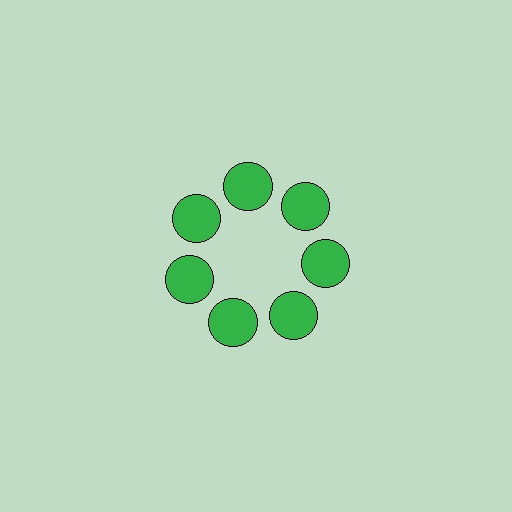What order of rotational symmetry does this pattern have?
This pattern has 7-fold rotational symmetry.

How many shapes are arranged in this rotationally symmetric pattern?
There are 7 shapes, arranged in 7 groups of 1.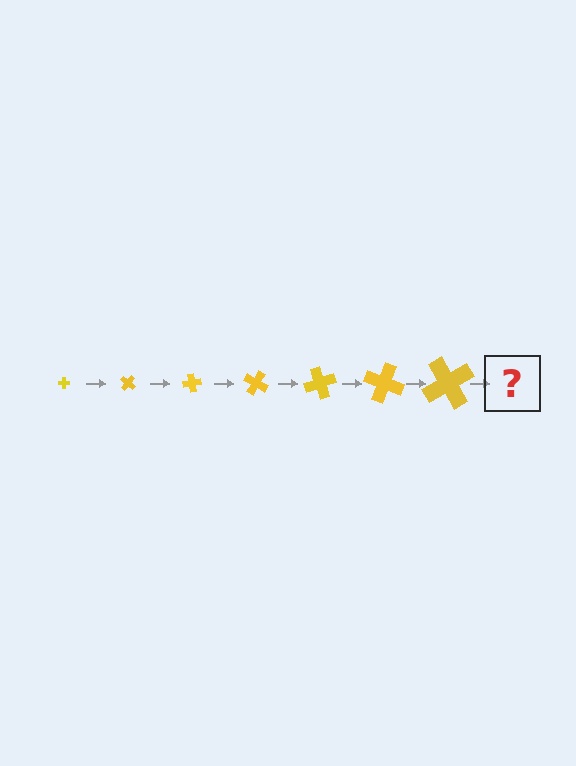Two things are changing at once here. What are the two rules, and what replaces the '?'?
The two rules are that the cross grows larger each step and it rotates 40 degrees each step. The '?' should be a cross, larger than the previous one and rotated 280 degrees from the start.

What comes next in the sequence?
The next element should be a cross, larger than the previous one and rotated 280 degrees from the start.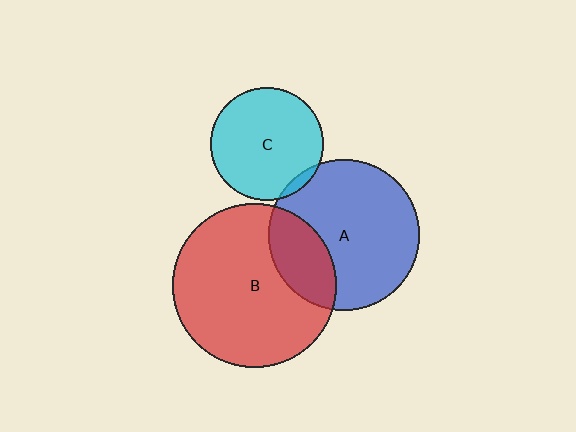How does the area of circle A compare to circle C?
Approximately 1.8 times.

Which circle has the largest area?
Circle B (red).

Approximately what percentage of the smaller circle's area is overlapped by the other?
Approximately 25%.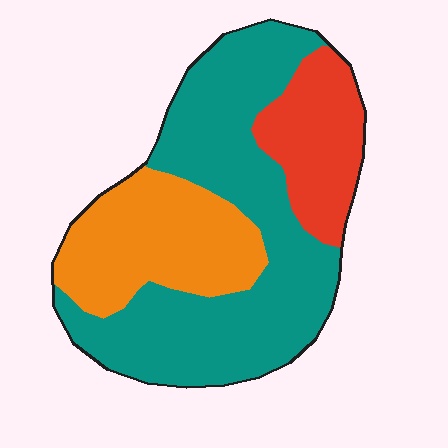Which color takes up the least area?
Red, at roughly 20%.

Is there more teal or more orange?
Teal.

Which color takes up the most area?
Teal, at roughly 55%.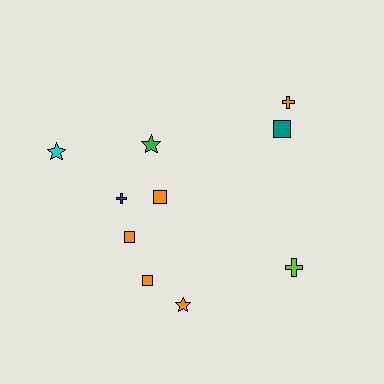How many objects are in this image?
There are 10 objects.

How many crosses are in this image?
There are 3 crosses.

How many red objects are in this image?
There are no red objects.